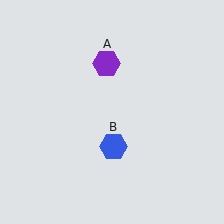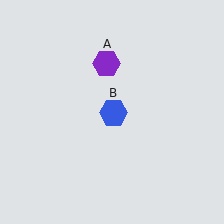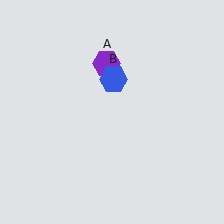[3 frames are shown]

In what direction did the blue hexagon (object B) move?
The blue hexagon (object B) moved up.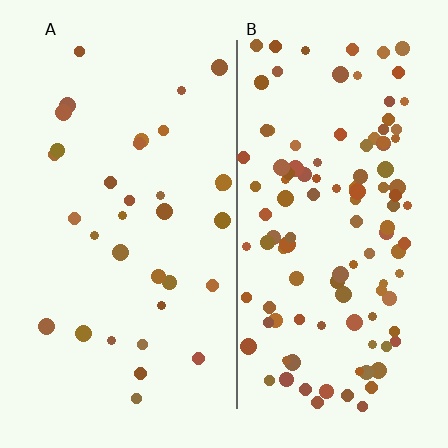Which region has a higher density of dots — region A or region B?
B (the right).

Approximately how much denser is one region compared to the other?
Approximately 3.3× — region B over region A.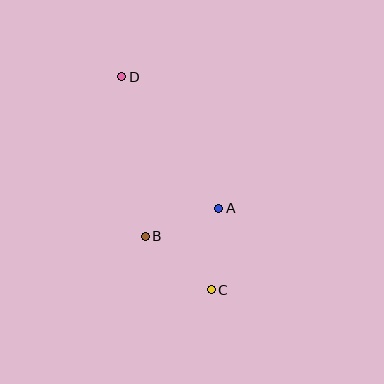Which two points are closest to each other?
Points A and B are closest to each other.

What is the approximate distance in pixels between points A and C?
The distance between A and C is approximately 82 pixels.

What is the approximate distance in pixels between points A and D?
The distance between A and D is approximately 164 pixels.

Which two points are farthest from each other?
Points C and D are farthest from each other.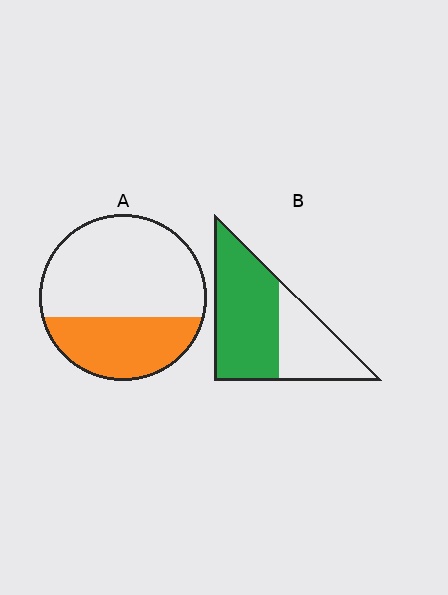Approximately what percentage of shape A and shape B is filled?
A is approximately 35% and B is approximately 60%.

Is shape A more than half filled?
No.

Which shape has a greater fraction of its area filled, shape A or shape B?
Shape B.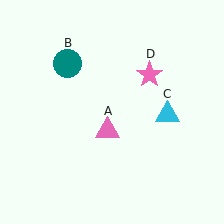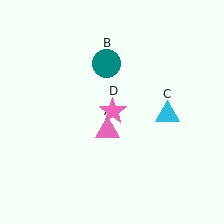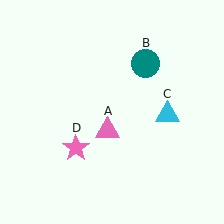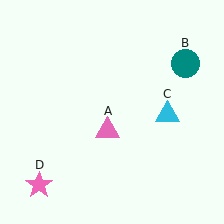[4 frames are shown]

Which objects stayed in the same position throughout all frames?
Pink triangle (object A) and cyan triangle (object C) remained stationary.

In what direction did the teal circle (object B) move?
The teal circle (object B) moved right.